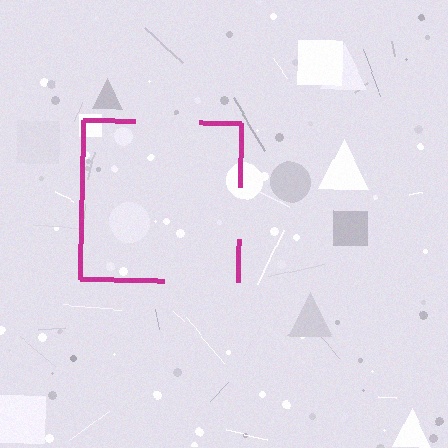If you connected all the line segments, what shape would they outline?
They would outline a square.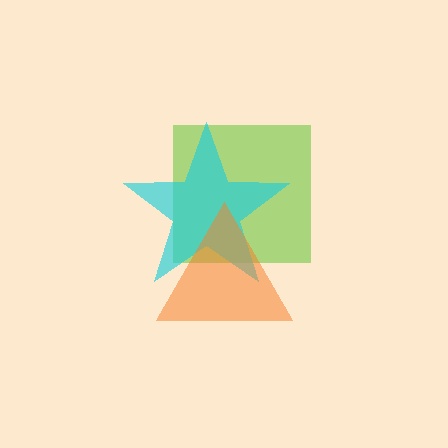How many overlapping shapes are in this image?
There are 3 overlapping shapes in the image.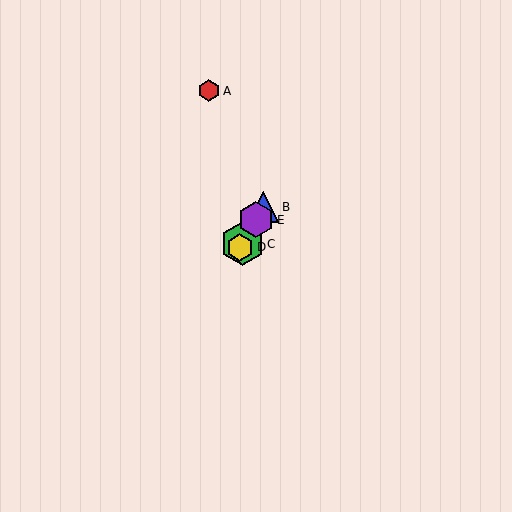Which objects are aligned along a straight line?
Objects B, C, D, E are aligned along a straight line.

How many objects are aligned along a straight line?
4 objects (B, C, D, E) are aligned along a straight line.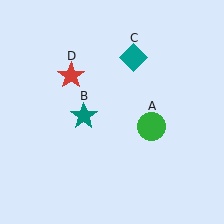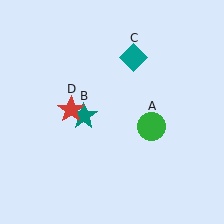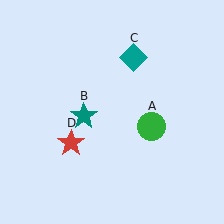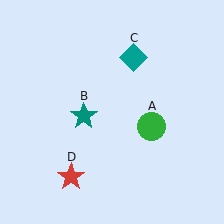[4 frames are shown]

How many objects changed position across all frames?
1 object changed position: red star (object D).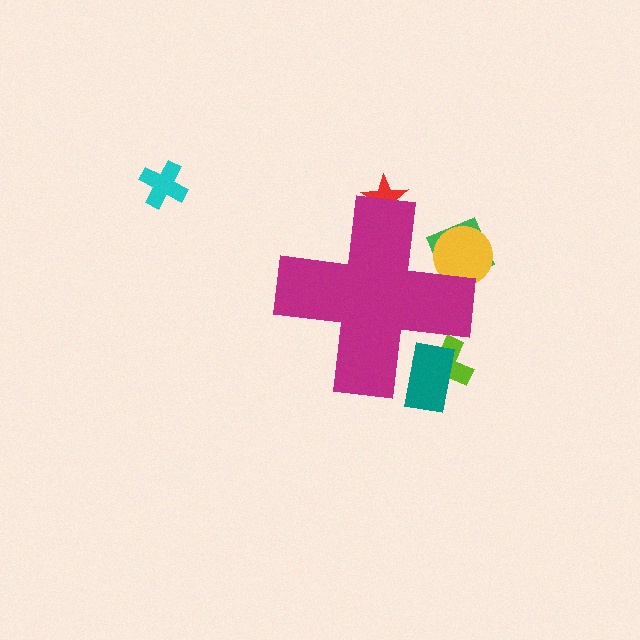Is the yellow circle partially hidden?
Yes, the yellow circle is partially hidden behind the magenta cross.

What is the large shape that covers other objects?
A magenta cross.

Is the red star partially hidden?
Yes, the red star is partially hidden behind the magenta cross.